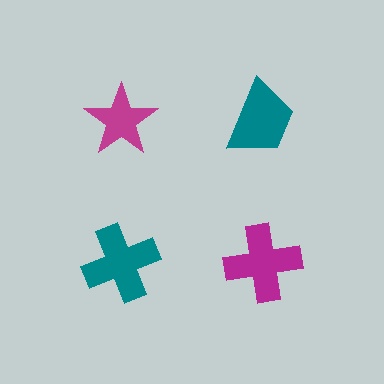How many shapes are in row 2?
2 shapes.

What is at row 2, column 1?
A teal cross.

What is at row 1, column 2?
A teal trapezoid.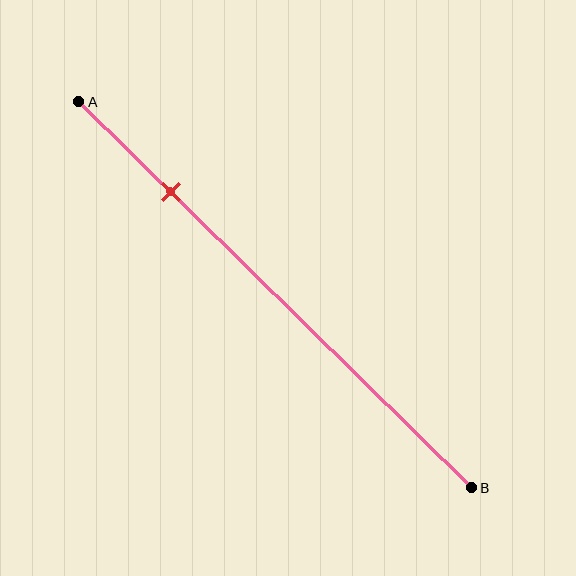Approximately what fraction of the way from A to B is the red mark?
The red mark is approximately 25% of the way from A to B.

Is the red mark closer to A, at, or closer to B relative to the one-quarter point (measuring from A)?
The red mark is approximately at the one-quarter point of segment AB.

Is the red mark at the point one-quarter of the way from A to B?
Yes, the mark is approximately at the one-quarter point.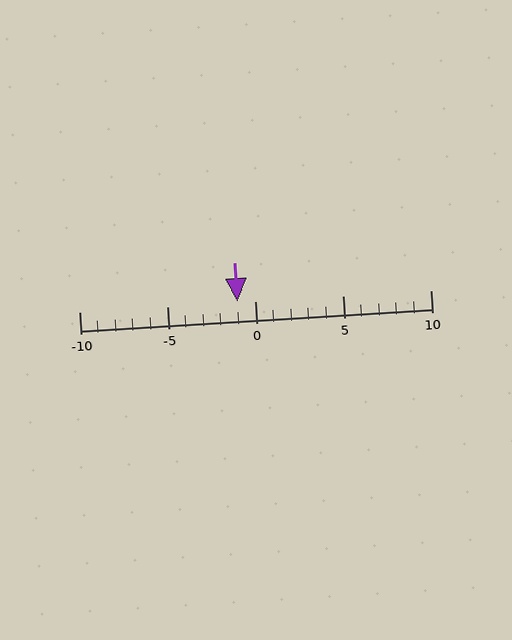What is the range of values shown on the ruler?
The ruler shows values from -10 to 10.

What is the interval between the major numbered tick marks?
The major tick marks are spaced 5 units apart.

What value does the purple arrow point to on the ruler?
The purple arrow points to approximately -1.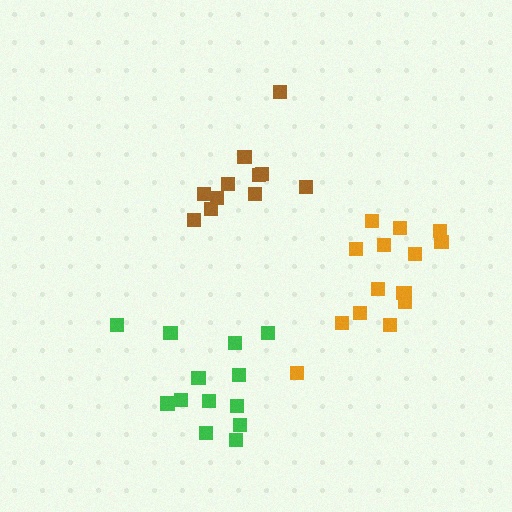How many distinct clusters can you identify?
There are 3 distinct clusters.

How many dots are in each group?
Group 1: 11 dots, Group 2: 15 dots, Group 3: 13 dots (39 total).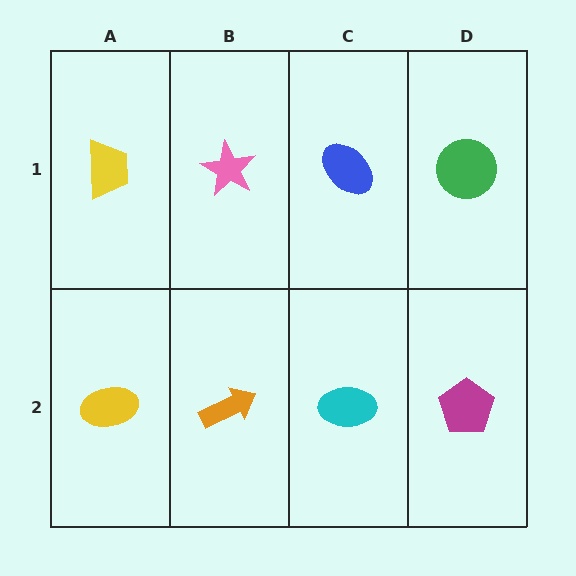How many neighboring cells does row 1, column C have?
3.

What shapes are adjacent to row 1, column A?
A yellow ellipse (row 2, column A), a pink star (row 1, column B).